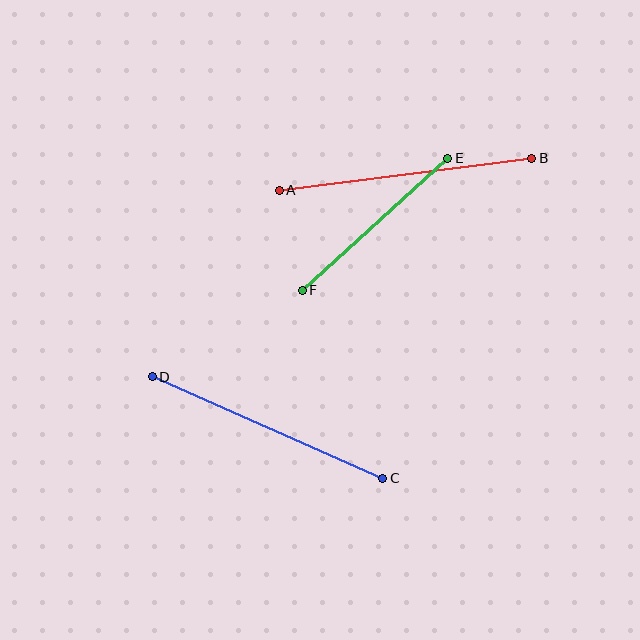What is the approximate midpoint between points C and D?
The midpoint is at approximately (267, 427) pixels.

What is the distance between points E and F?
The distance is approximately 197 pixels.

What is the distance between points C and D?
The distance is approximately 252 pixels.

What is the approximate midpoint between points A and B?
The midpoint is at approximately (405, 174) pixels.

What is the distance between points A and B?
The distance is approximately 255 pixels.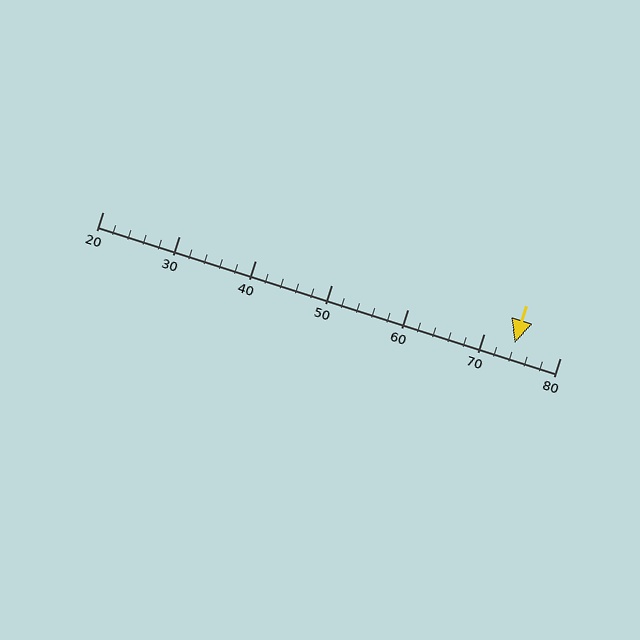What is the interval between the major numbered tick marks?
The major tick marks are spaced 10 units apart.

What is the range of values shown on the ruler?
The ruler shows values from 20 to 80.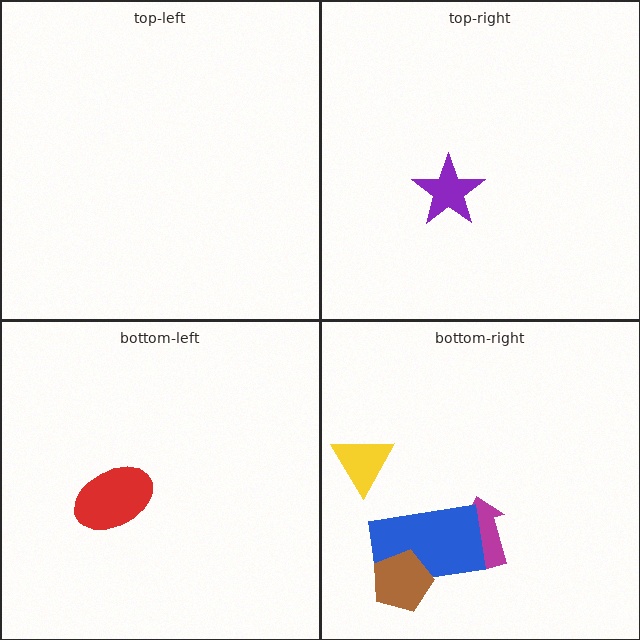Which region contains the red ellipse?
The bottom-left region.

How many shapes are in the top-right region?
1.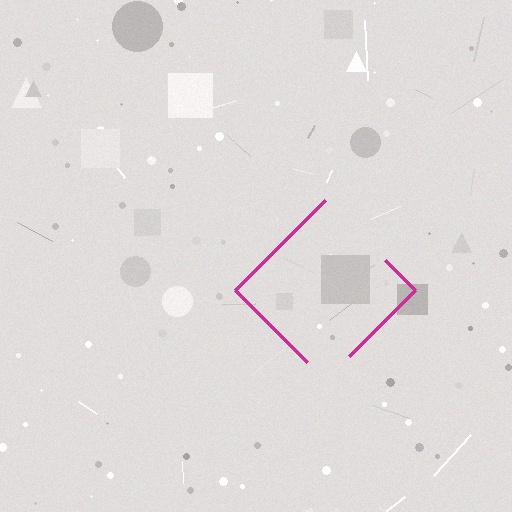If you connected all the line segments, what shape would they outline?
They would outline a diamond.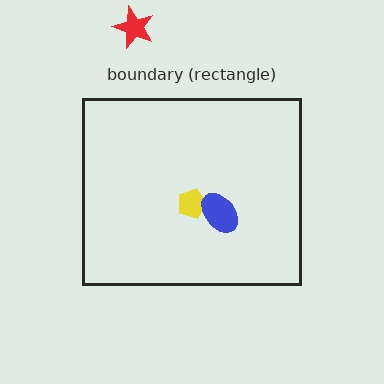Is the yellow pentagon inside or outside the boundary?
Inside.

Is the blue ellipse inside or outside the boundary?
Inside.